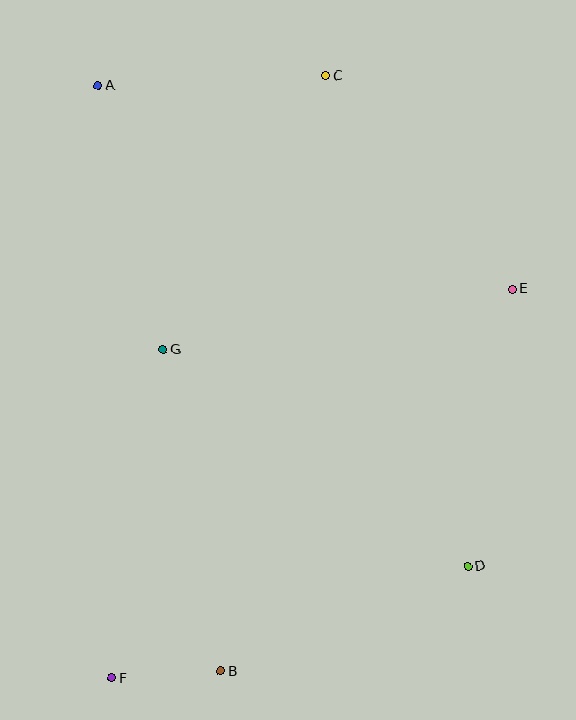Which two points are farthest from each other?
Points C and F are farthest from each other.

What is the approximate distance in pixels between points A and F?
The distance between A and F is approximately 592 pixels.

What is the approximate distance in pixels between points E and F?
The distance between E and F is approximately 558 pixels.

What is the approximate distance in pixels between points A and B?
The distance between A and B is approximately 598 pixels.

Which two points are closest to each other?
Points B and F are closest to each other.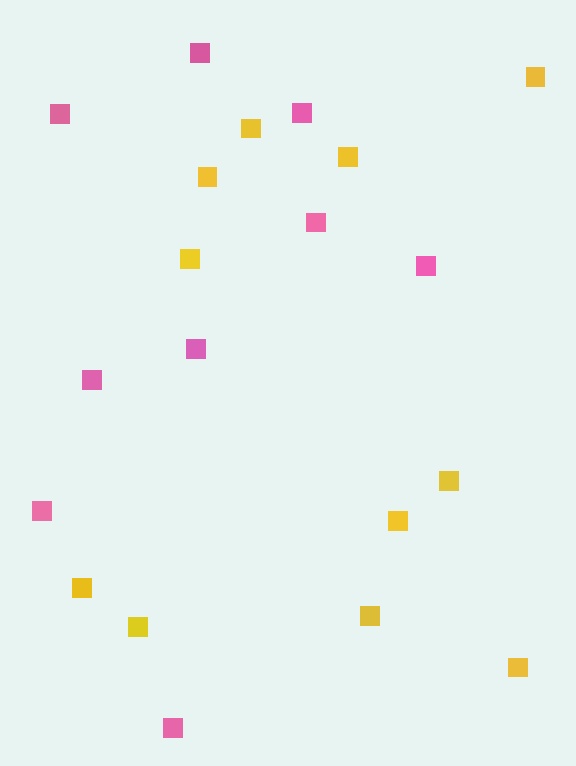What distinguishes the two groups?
There are 2 groups: one group of pink squares (9) and one group of yellow squares (11).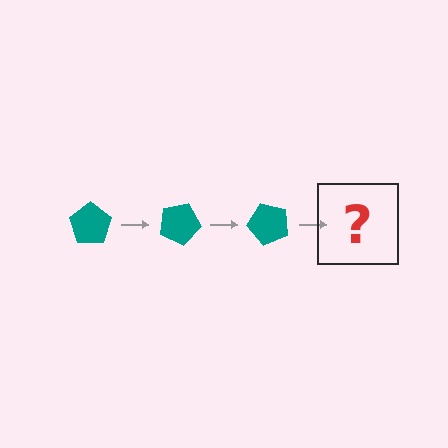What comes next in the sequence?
The next element should be a teal pentagon rotated 75 degrees.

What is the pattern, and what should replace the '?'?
The pattern is that the pentagon rotates 25 degrees each step. The '?' should be a teal pentagon rotated 75 degrees.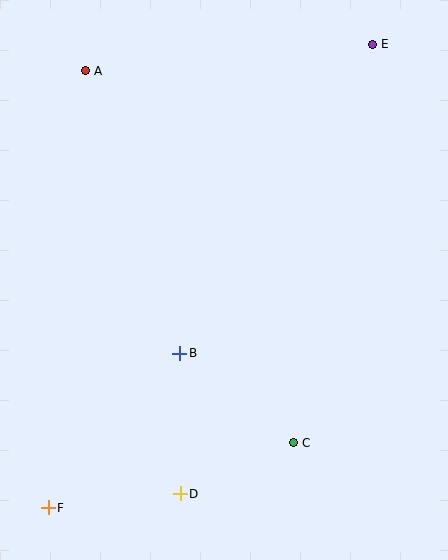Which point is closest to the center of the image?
Point B at (180, 353) is closest to the center.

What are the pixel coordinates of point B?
Point B is at (180, 353).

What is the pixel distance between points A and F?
The distance between A and F is 439 pixels.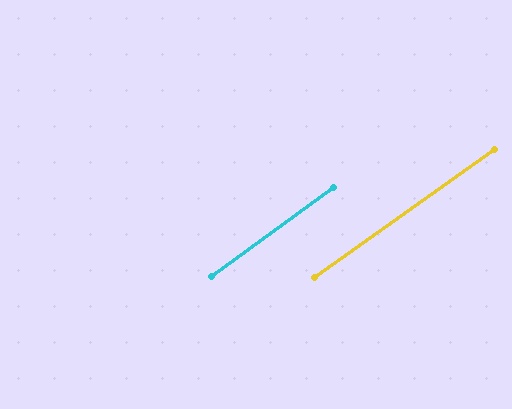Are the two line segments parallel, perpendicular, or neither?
Parallel — their directions differ by only 0.6°.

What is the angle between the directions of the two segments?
Approximately 1 degree.